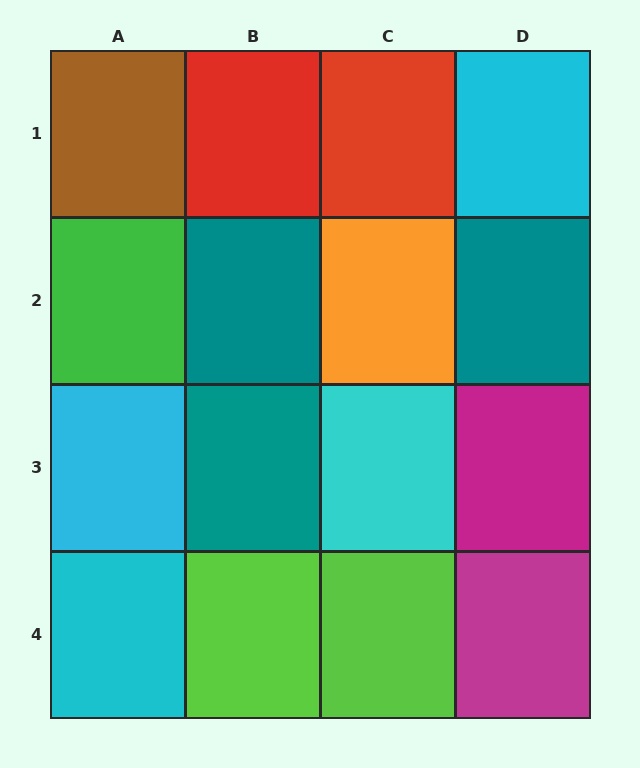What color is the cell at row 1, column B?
Red.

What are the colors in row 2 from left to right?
Green, teal, orange, teal.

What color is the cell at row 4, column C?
Lime.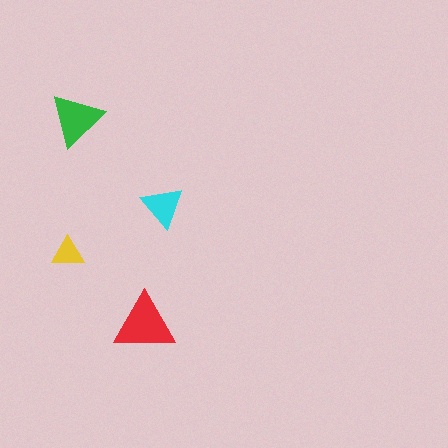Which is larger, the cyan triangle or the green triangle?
The green one.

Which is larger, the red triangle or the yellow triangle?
The red one.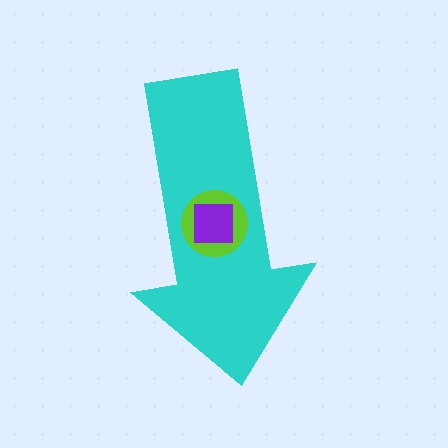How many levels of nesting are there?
3.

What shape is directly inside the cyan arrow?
The lime circle.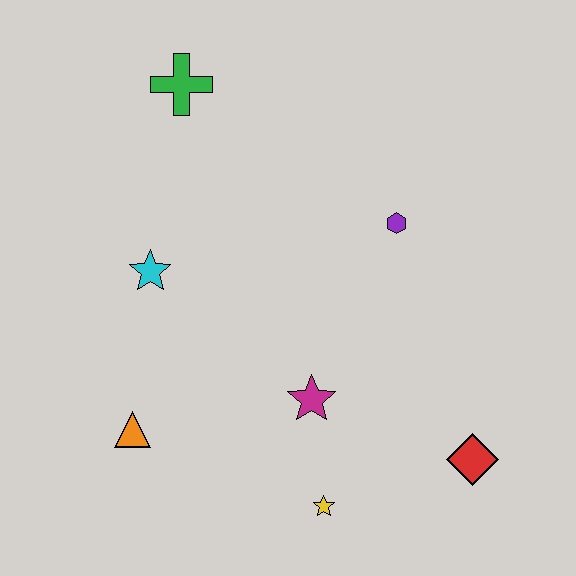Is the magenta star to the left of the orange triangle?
No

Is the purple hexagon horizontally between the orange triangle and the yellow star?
No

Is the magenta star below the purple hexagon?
Yes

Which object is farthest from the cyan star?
The red diamond is farthest from the cyan star.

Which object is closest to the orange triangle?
The cyan star is closest to the orange triangle.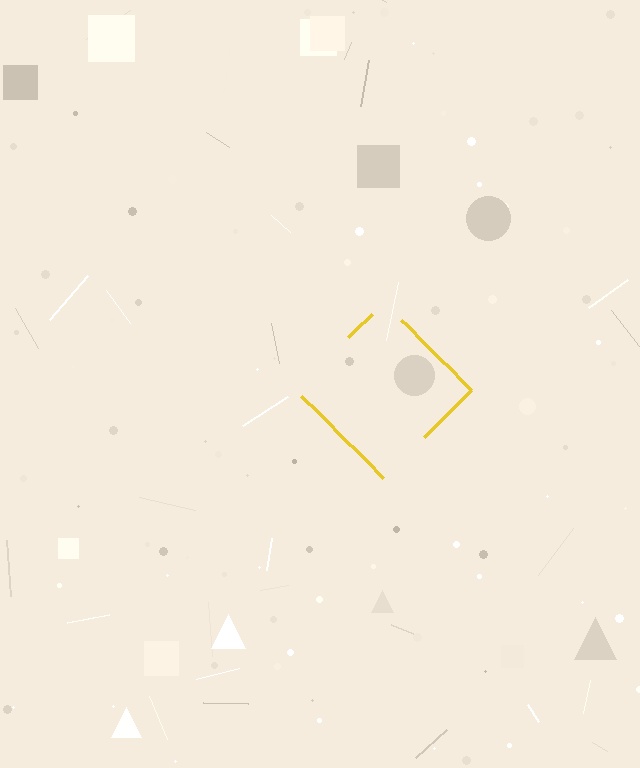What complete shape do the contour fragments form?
The contour fragments form a diamond.